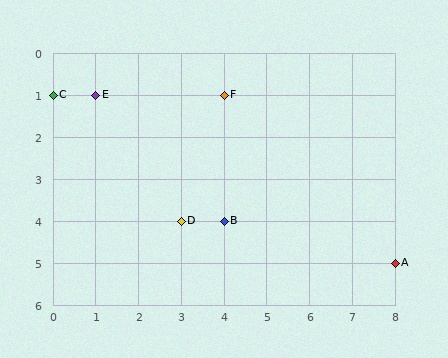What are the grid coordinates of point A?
Point A is at grid coordinates (8, 5).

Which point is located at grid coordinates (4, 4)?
Point B is at (4, 4).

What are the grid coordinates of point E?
Point E is at grid coordinates (1, 1).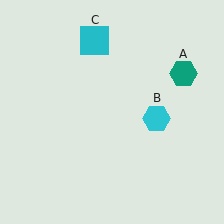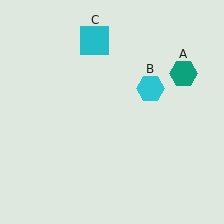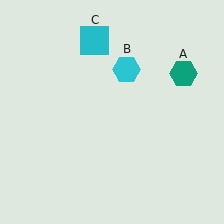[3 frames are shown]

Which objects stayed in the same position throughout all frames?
Teal hexagon (object A) and cyan square (object C) remained stationary.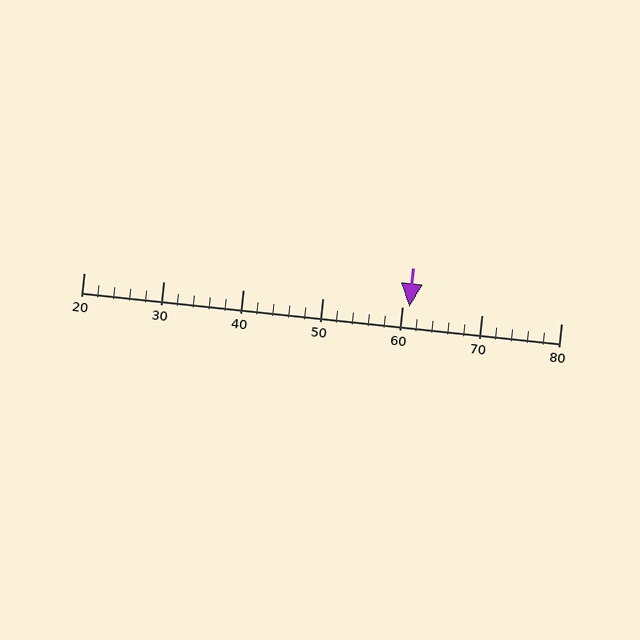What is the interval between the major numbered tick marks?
The major tick marks are spaced 10 units apart.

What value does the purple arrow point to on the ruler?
The purple arrow points to approximately 61.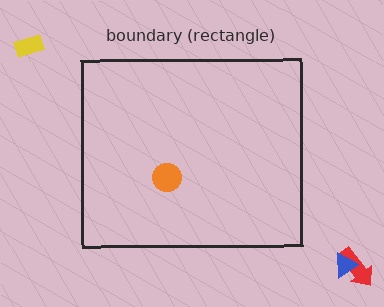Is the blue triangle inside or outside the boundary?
Outside.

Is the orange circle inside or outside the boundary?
Inside.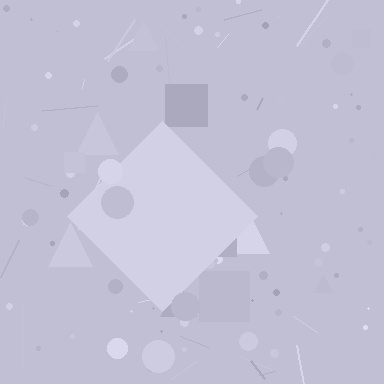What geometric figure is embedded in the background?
A diamond is embedded in the background.